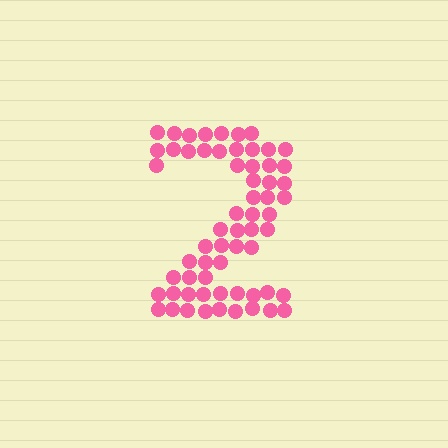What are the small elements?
The small elements are circles.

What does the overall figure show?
The overall figure shows the digit 2.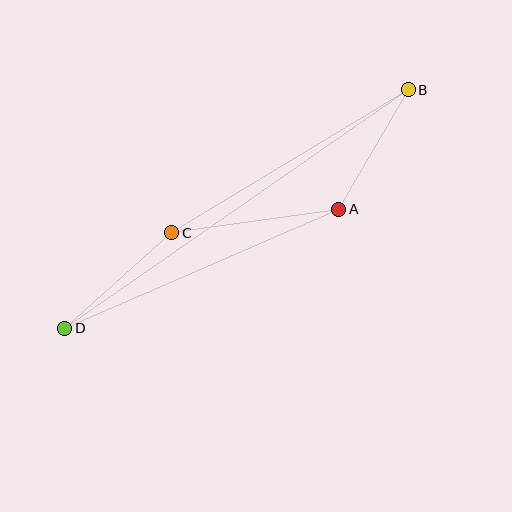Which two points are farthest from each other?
Points B and D are farthest from each other.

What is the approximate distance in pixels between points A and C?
The distance between A and C is approximately 168 pixels.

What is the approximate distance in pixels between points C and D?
The distance between C and D is approximately 144 pixels.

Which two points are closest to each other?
Points A and B are closest to each other.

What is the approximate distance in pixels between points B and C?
The distance between B and C is approximately 276 pixels.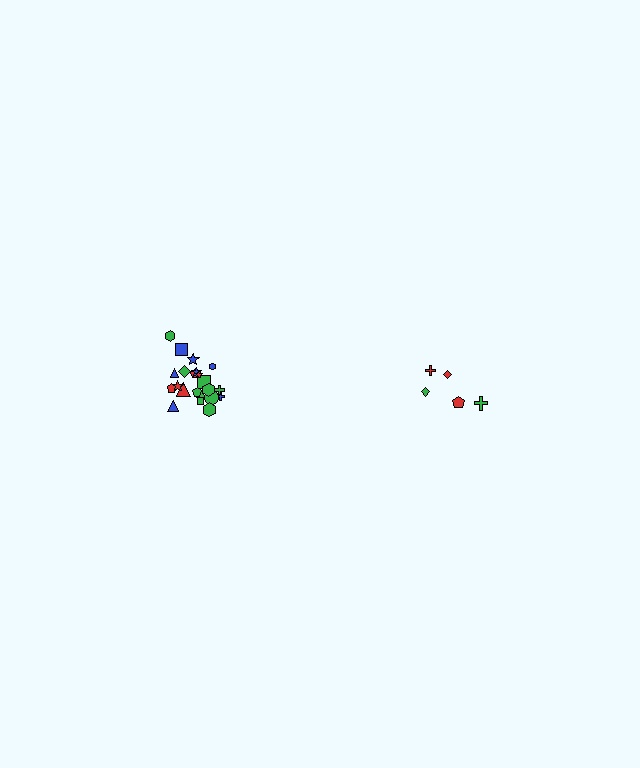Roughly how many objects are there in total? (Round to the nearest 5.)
Roughly 25 objects in total.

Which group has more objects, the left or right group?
The left group.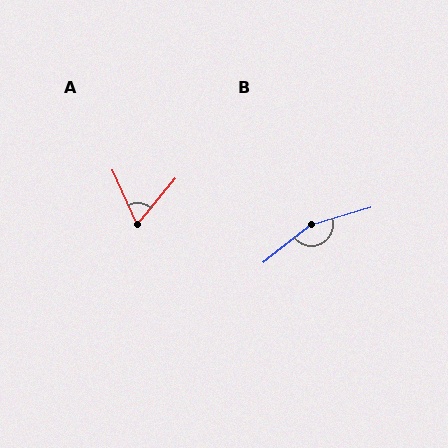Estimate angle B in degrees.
Approximately 158 degrees.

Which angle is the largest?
B, at approximately 158 degrees.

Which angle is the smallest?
A, at approximately 64 degrees.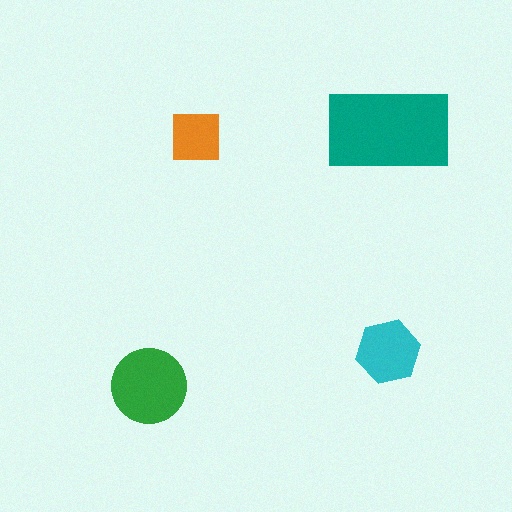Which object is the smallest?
The orange square.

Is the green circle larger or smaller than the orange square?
Larger.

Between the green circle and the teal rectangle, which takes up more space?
The teal rectangle.